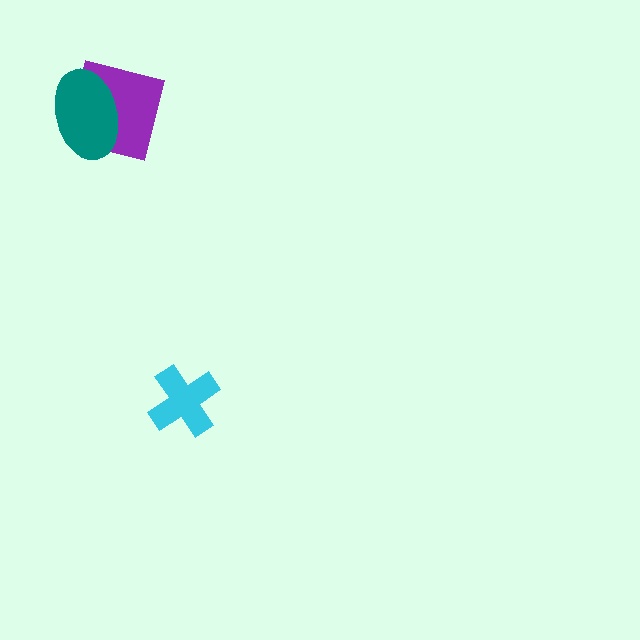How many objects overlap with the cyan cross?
0 objects overlap with the cyan cross.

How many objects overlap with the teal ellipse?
1 object overlaps with the teal ellipse.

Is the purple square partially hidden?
Yes, it is partially covered by another shape.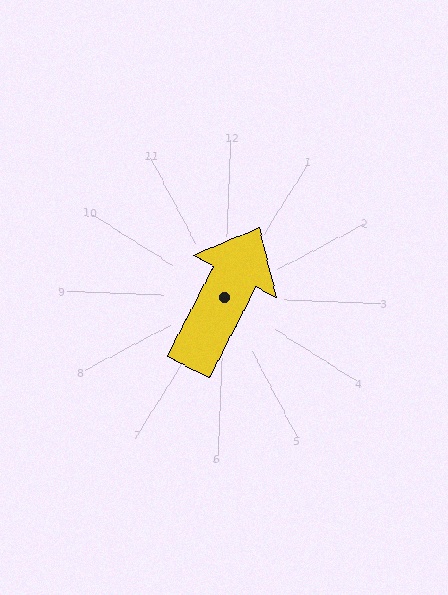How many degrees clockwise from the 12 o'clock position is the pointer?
Approximately 25 degrees.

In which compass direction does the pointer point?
Northeast.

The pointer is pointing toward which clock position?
Roughly 1 o'clock.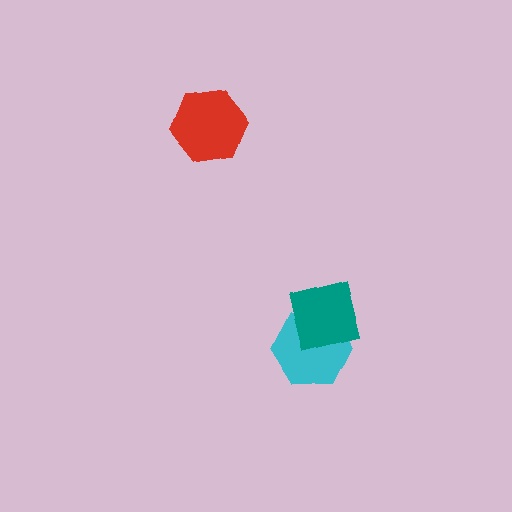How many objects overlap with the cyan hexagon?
1 object overlaps with the cyan hexagon.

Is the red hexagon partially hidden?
No, no other shape covers it.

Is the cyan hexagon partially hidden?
Yes, it is partially covered by another shape.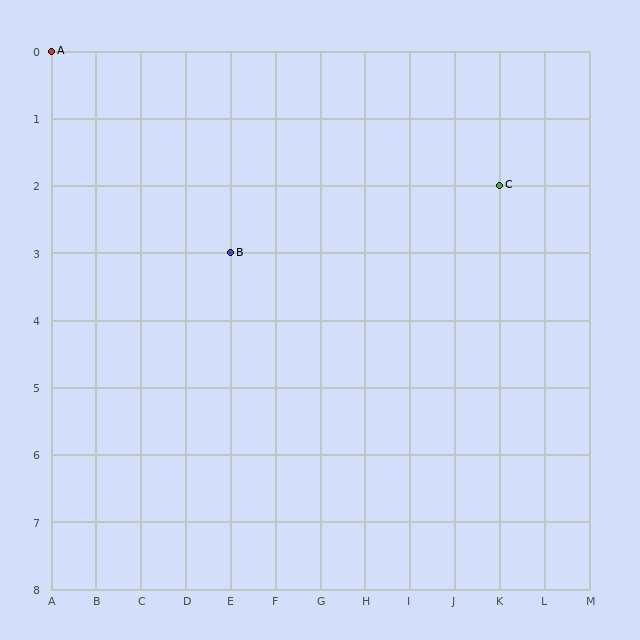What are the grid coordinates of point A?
Point A is at grid coordinates (A, 0).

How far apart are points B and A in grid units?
Points B and A are 4 columns and 3 rows apart (about 5.0 grid units diagonally).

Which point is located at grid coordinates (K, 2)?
Point C is at (K, 2).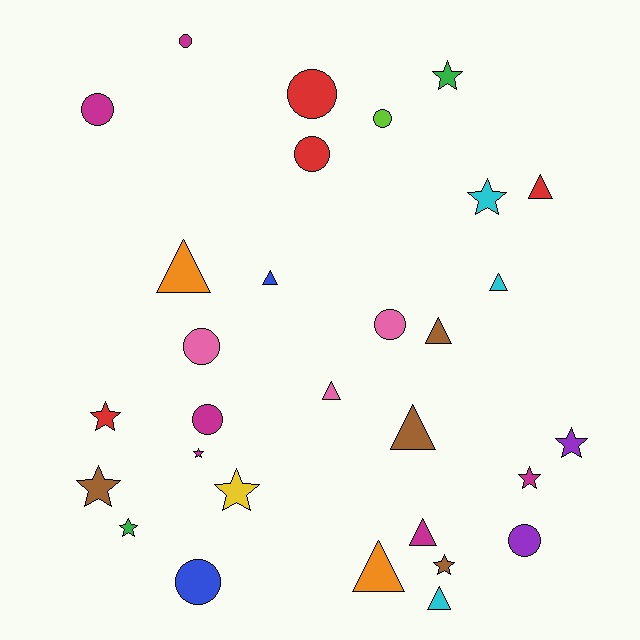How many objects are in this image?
There are 30 objects.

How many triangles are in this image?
There are 10 triangles.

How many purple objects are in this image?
There are 2 purple objects.